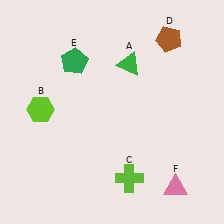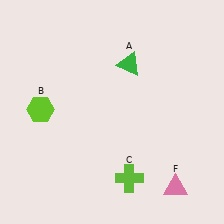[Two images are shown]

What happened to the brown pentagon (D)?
The brown pentagon (D) was removed in Image 2. It was in the top-right area of Image 1.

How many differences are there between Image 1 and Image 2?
There are 2 differences between the two images.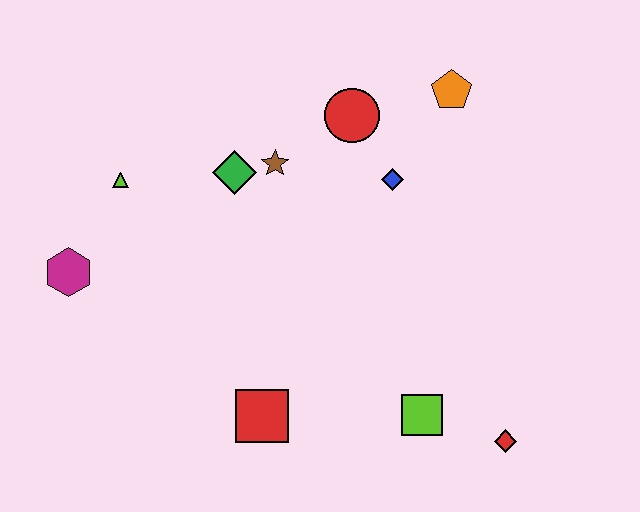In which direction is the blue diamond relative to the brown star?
The blue diamond is to the right of the brown star.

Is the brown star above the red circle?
No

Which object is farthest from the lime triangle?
The red diamond is farthest from the lime triangle.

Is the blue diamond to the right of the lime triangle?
Yes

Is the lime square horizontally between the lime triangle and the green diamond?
No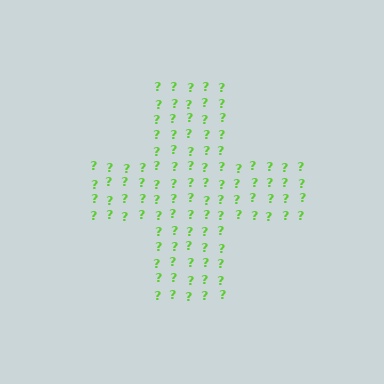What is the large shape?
The large shape is a cross.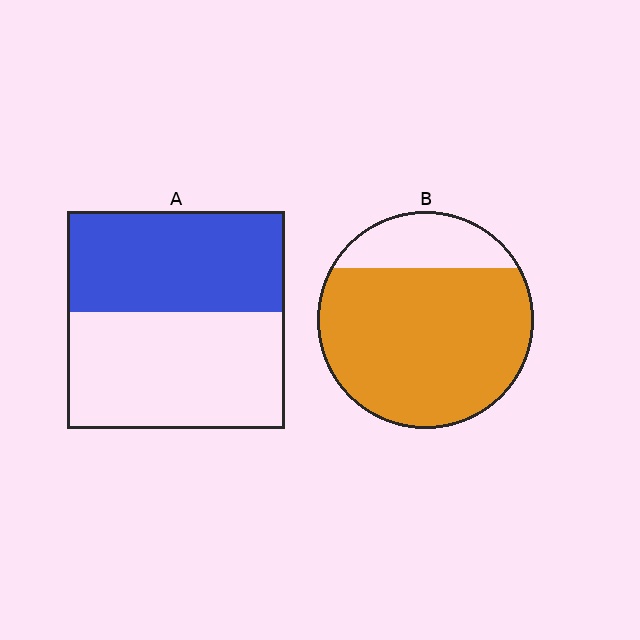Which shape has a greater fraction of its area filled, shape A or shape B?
Shape B.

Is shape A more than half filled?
Roughly half.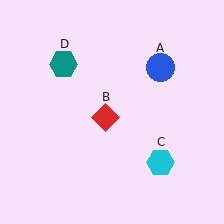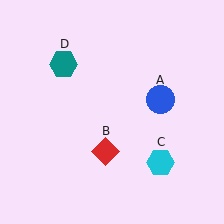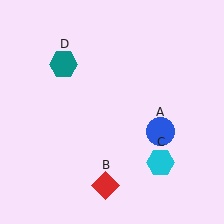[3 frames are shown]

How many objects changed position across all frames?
2 objects changed position: blue circle (object A), red diamond (object B).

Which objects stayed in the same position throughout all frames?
Cyan hexagon (object C) and teal hexagon (object D) remained stationary.